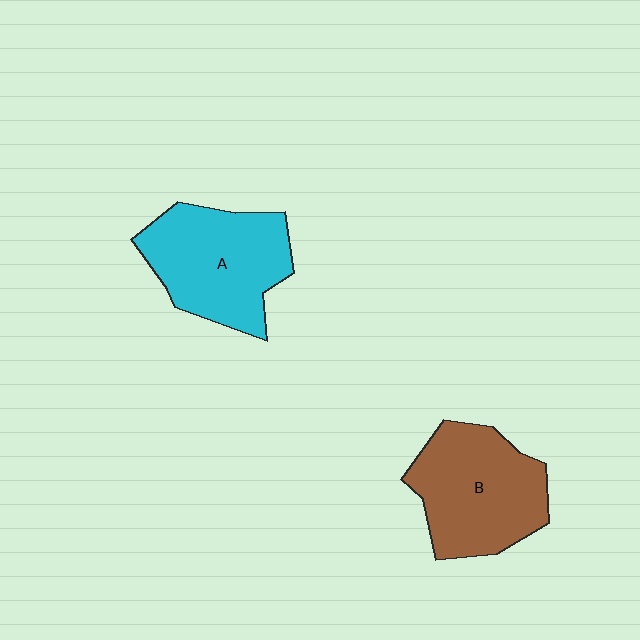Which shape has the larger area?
Shape B (brown).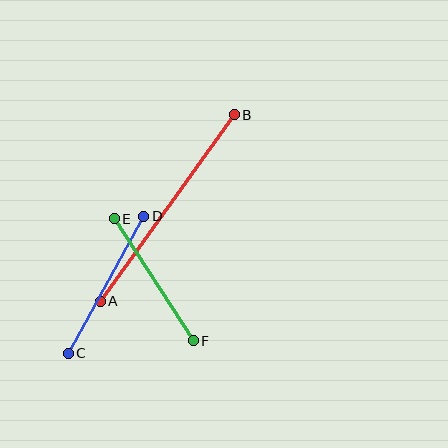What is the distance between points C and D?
The distance is approximately 156 pixels.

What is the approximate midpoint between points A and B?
The midpoint is at approximately (167, 208) pixels.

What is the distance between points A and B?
The distance is approximately 230 pixels.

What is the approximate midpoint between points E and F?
The midpoint is at approximately (154, 280) pixels.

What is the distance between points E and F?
The distance is approximately 145 pixels.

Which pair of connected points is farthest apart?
Points A and B are farthest apart.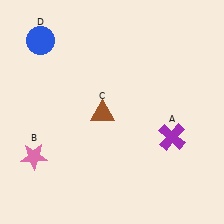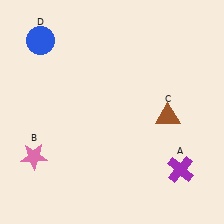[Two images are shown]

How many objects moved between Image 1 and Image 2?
2 objects moved between the two images.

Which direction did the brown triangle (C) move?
The brown triangle (C) moved right.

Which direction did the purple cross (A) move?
The purple cross (A) moved down.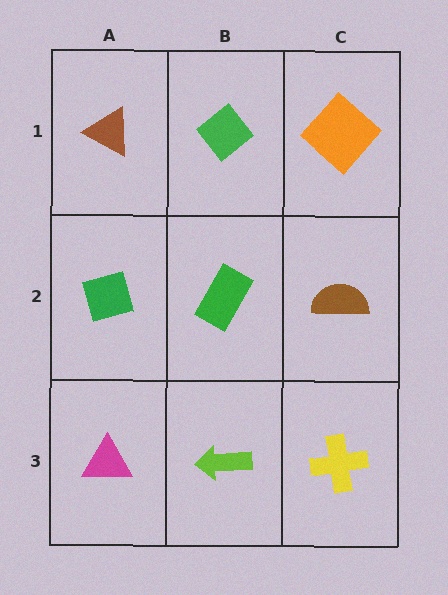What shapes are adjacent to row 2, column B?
A green diamond (row 1, column B), a lime arrow (row 3, column B), a green diamond (row 2, column A), a brown semicircle (row 2, column C).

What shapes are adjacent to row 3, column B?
A green rectangle (row 2, column B), a magenta triangle (row 3, column A), a yellow cross (row 3, column C).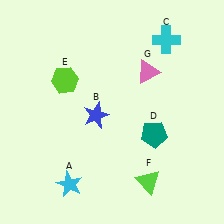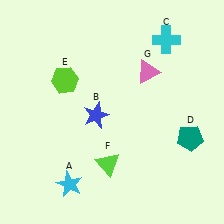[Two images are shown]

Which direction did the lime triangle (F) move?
The lime triangle (F) moved left.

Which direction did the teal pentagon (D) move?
The teal pentagon (D) moved right.